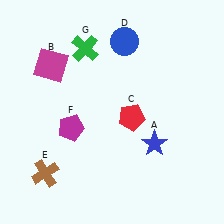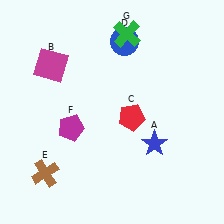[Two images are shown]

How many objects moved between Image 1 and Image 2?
1 object moved between the two images.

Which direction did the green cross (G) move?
The green cross (G) moved right.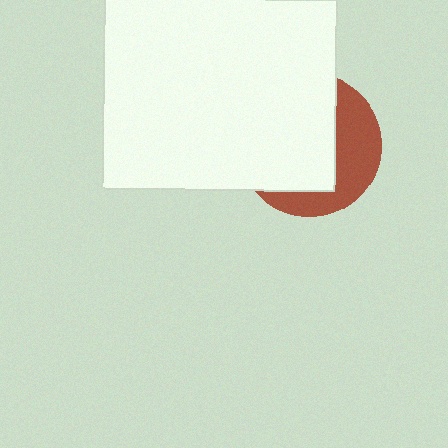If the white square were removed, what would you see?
You would see the complete brown circle.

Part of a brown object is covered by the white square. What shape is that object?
It is a circle.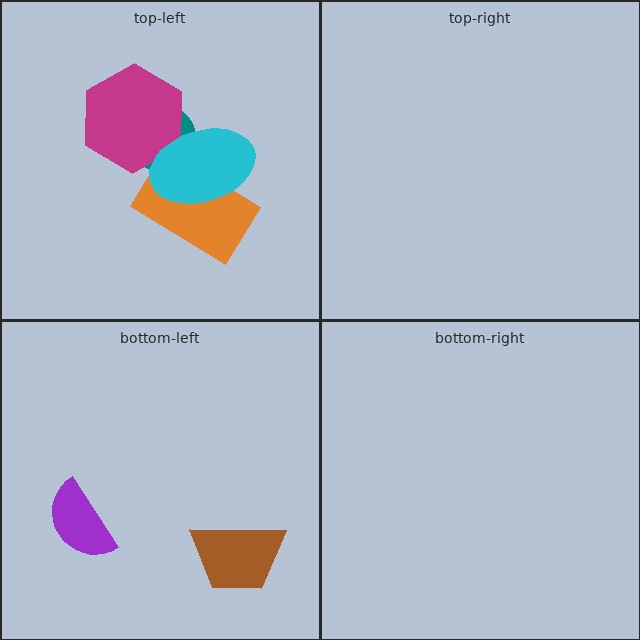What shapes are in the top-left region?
The teal circle, the orange rectangle, the magenta hexagon, the cyan ellipse.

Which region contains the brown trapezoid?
The bottom-left region.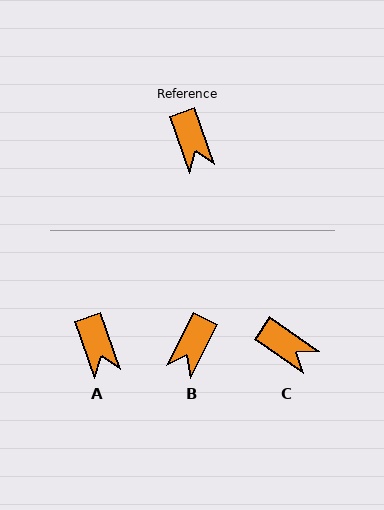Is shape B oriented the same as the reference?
No, it is off by about 47 degrees.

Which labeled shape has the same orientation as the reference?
A.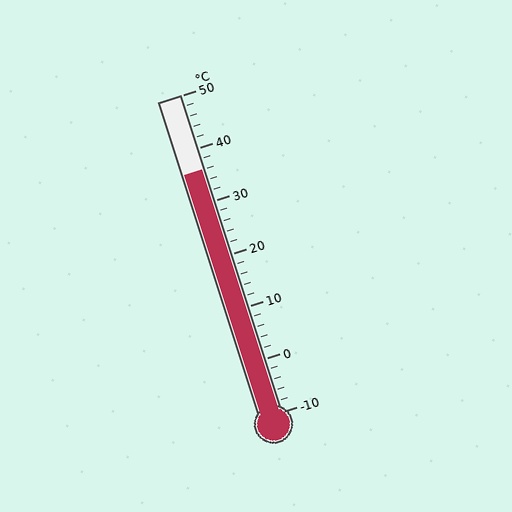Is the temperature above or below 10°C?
The temperature is above 10°C.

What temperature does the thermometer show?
The thermometer shows approximately 36°C.